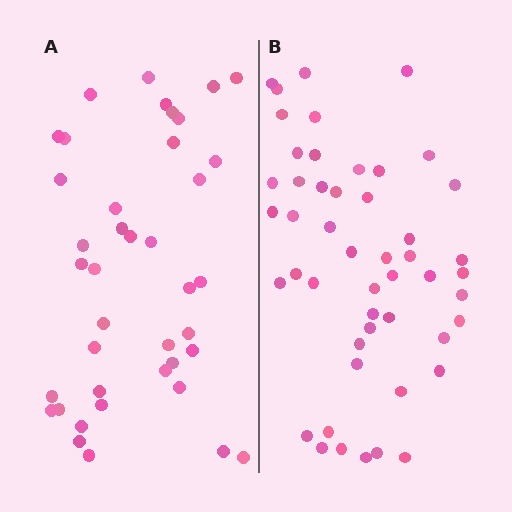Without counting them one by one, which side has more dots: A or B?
Region B (the right region) has more dots.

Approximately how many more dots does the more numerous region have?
Region B has roughly 8 or so more dots than region A.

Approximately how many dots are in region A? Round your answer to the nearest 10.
About 40 dots.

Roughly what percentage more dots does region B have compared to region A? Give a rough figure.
About 20% more.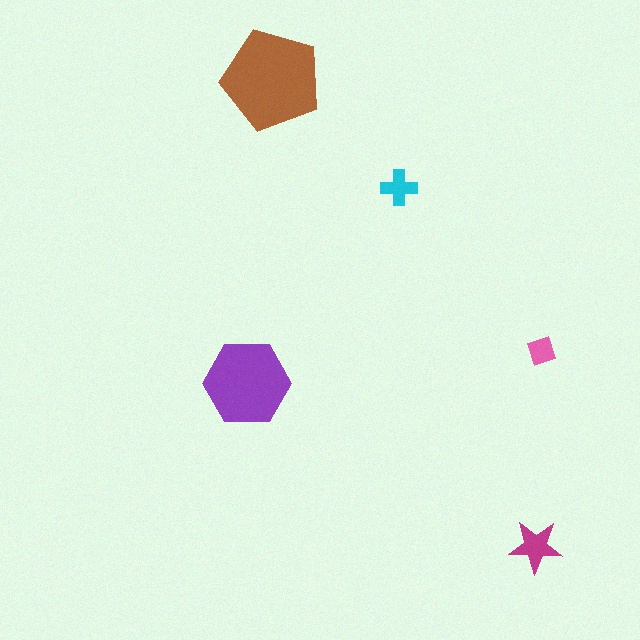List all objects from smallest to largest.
The pink diamond, the cyan cross, the magenta star, the purple hexagon, the brown pentagon.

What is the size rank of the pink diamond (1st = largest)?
5th.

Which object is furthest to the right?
The pink diamond is rightmost.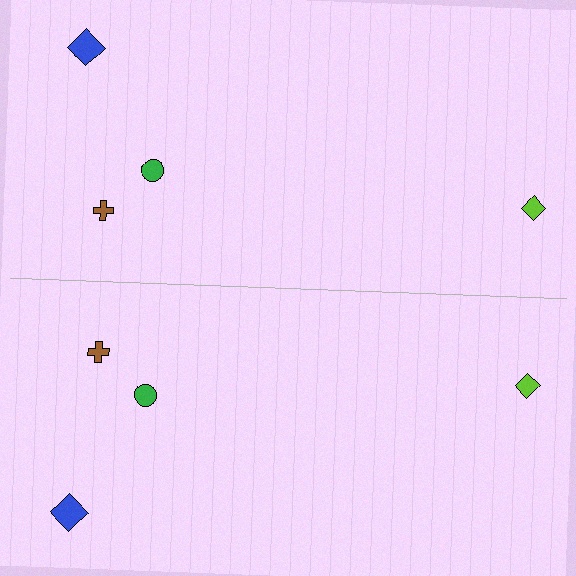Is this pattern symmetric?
Yes, this pattern has bilateral (reflection) symmetry.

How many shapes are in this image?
There are 8 shapes in this image.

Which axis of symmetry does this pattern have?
The pattern has a horizontal axis of symmetry running through the center of the image.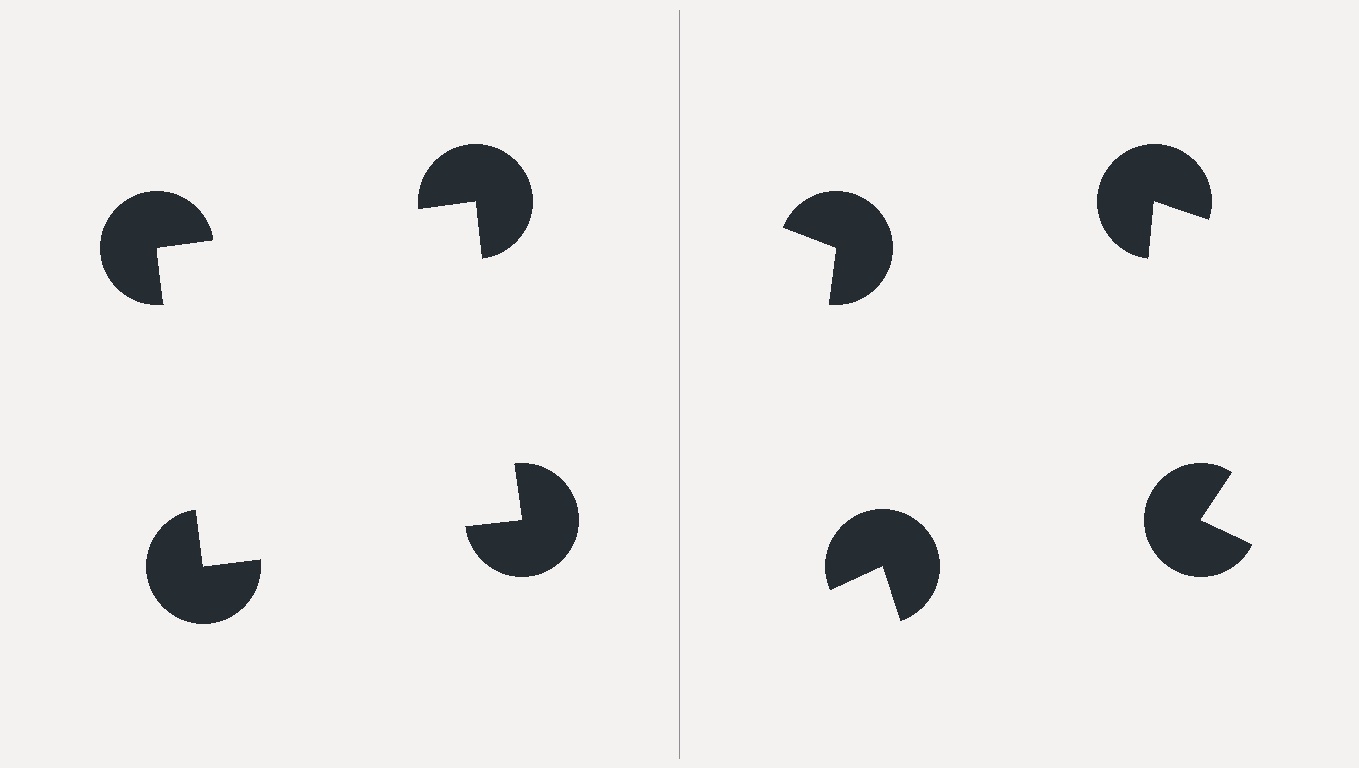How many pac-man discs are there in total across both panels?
8 — 4 on each side.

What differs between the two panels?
The pac-man discs are positioned identically on both sides; only the wedge orientations differ. On the left they align to a square; on the right they are misaligned.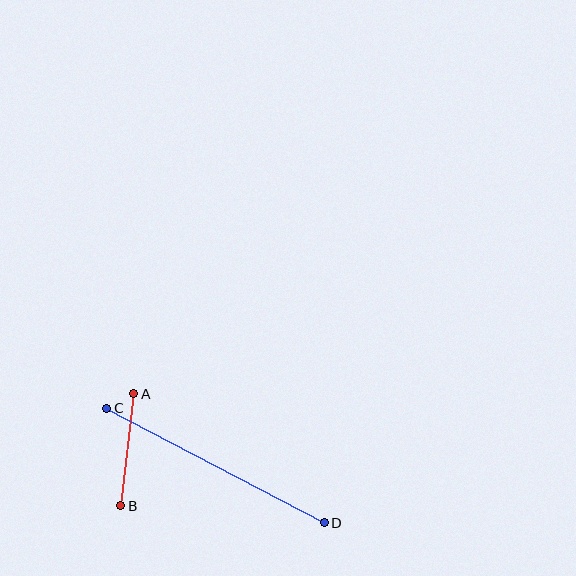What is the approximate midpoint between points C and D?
The midpoint is at approximately (215, 465) pixels.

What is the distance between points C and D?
The distance is approximately 245 pixels.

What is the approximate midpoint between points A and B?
The midpoint is at approximately (127, 450) pixels.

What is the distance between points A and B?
The distance is approximately 113 pixels.